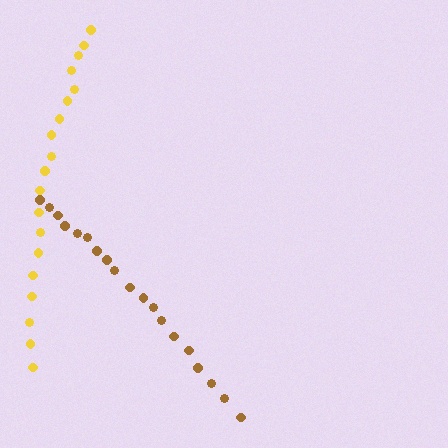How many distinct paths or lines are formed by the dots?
There are 2 distinct paths.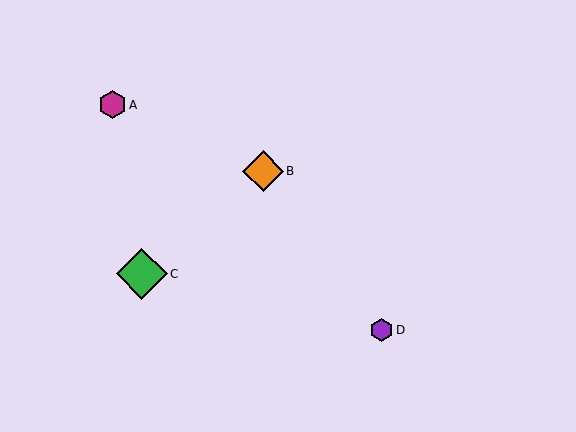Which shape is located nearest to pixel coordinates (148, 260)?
The green diamond (labeled C) at (142, 274) is nearest to that location.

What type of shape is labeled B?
Shape B is an orange diamond.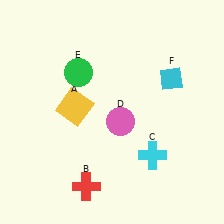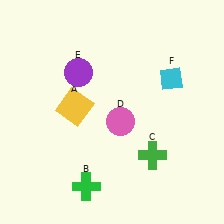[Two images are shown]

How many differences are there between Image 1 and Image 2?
There are 3 differences between the two images.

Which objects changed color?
B changed from red to green. C changed from cyan to green. E changed from green to purple.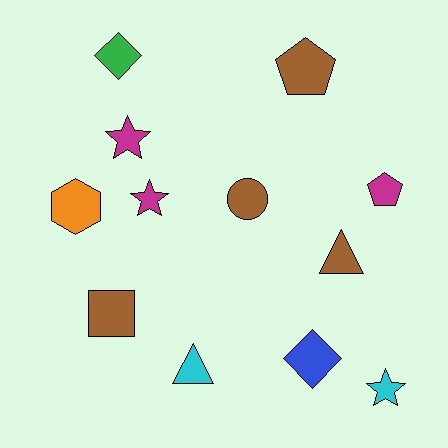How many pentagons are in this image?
There are 2 pentagons.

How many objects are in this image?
There are 12 objects.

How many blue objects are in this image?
There is 1 blue object.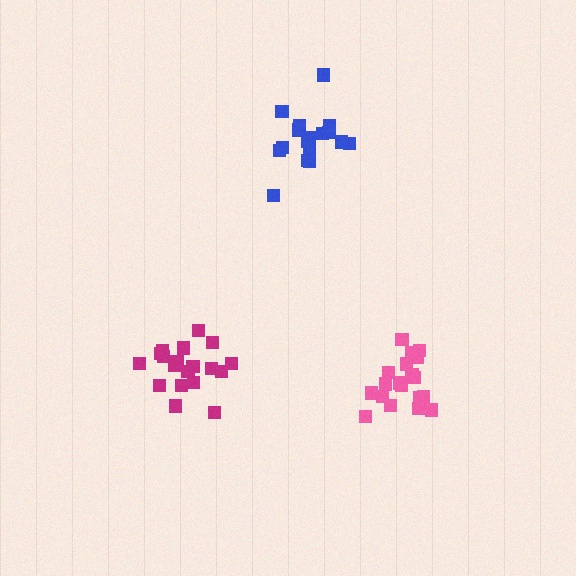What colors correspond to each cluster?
The clusters are colored: magenta, blue, pink.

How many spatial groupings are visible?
There are 3 spatial groupings.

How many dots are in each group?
Group 1: 19 dots, Group 2: 18 dots, Group 3: 19 dots (56 total).